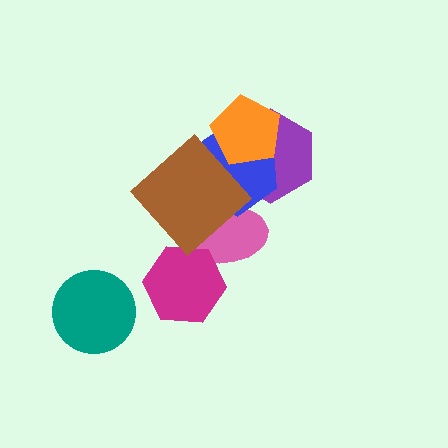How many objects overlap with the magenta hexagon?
1 object overlaps with the magenta hexagon.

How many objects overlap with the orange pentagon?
2 objects overlap with the orange pentagon.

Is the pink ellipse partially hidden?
Yes, it is partially covered by another shape.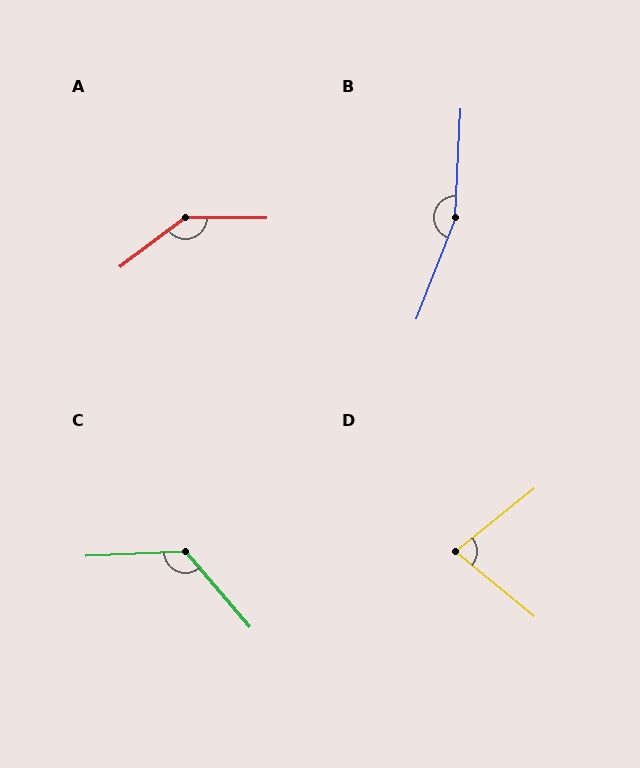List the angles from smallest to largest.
D (78°), C (128°), A (142°), B (161°).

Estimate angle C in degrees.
Approximately 128 degrees.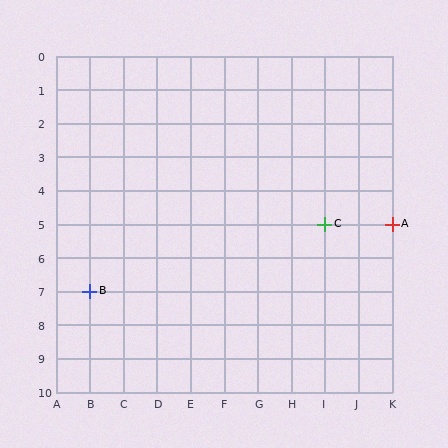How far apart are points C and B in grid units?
Points C and B are 7 columns and 2 rows apart (about 7.3 grid units diagonally).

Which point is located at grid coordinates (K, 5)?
Point A is at (K, 5).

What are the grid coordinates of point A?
Point A is at grid coordinates (K, 5).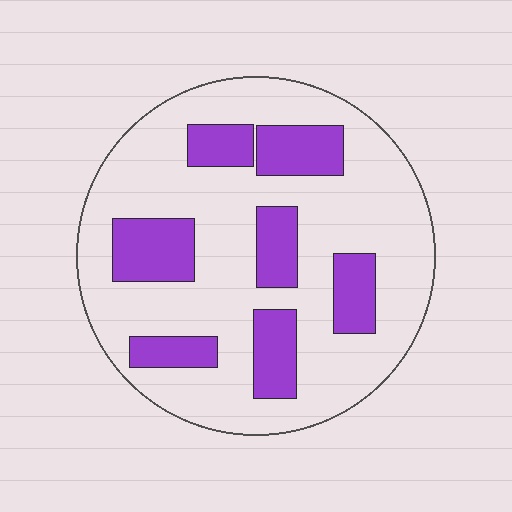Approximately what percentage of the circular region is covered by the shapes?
Approximately 25%.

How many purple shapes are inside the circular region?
7.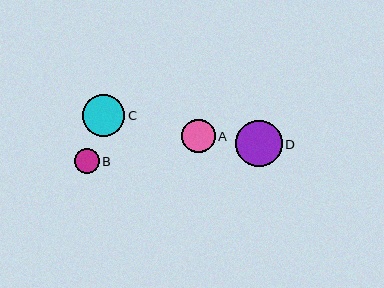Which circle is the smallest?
Circle B is the smallest with a size of approximately 25 pixels.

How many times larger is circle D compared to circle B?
Circle D is approximately 1.9 times the size of circle B.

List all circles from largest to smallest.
From largest to smallest: D, C, A, B.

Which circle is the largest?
Circle D is the largest with a size of approximately 47 pixels.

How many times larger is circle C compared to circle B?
Circle C is approximately 1.7 times the size of circle B.